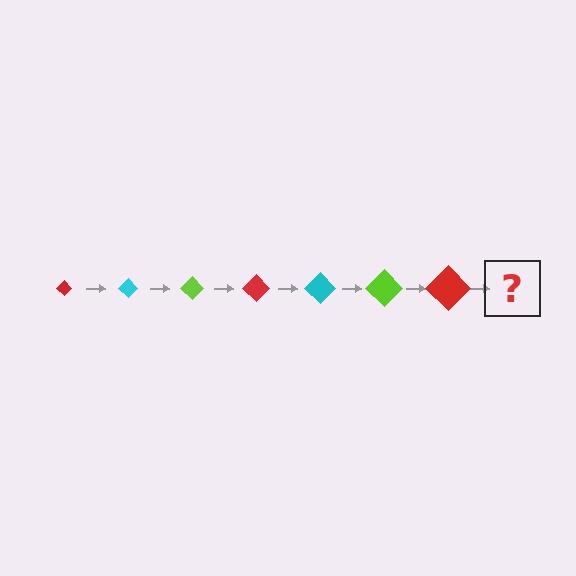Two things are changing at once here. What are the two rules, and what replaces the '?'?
The two rules are that the diamond grows larger each step and the color cycles through red, cyan, and lime. The '?' should be a cyan diamond, larger than the previous one.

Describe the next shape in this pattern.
It should be a cyan diamond, larger than the previous one.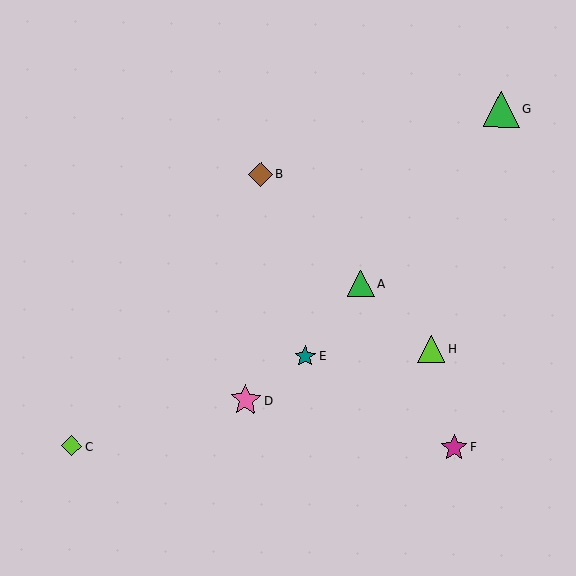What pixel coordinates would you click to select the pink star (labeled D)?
Click at (246, 400) to select the pink star D.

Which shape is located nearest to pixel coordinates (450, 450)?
The magenta star (labeled F) at (454, 447) is nearest to that location.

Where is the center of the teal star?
The center of the teal star is at (305, 357).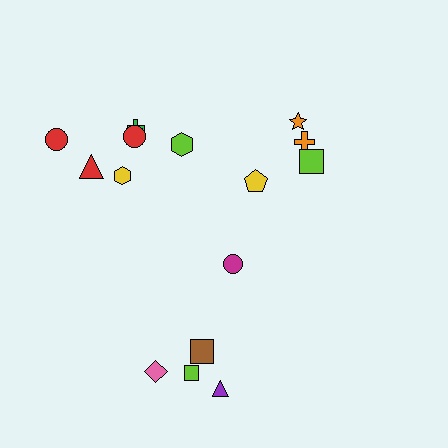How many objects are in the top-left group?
There are 6 objects.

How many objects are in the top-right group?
There are 4 objects.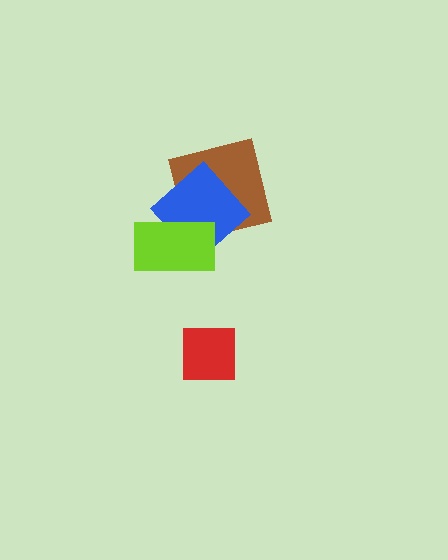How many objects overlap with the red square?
0 objects overlap with the red square.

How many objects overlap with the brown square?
2 objects overlap with the brown square.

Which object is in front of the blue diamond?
The lime rectangle is in front of the blue diamond.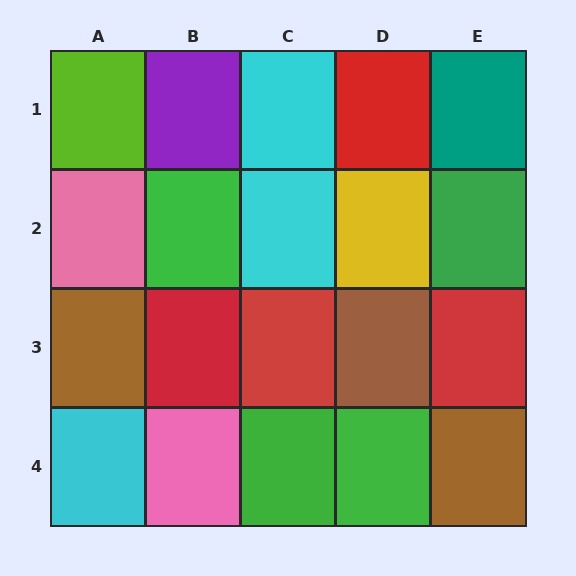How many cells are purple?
1 cell is purple.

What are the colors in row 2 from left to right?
Pink, green, cyan, yellow, green.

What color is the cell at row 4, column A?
Cyan.